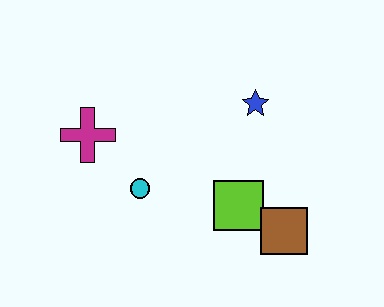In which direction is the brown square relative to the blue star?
The brown square is below the blue star.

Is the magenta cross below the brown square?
No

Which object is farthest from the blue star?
The magenta cross is farthest from the blue star.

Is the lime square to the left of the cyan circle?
No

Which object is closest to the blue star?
The lime square is closest to the blue star.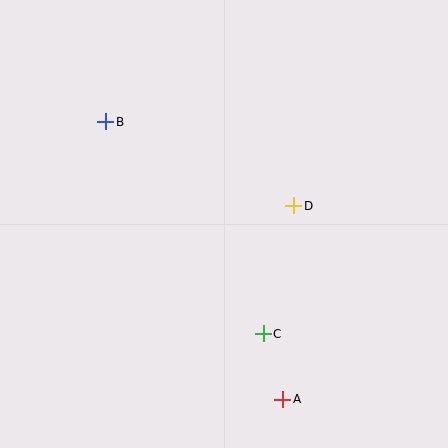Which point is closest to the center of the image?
Point D at (294, 206) is closest to the center.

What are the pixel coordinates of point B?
Point B is at (105, 122).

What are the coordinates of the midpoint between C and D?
The midpoint between C and D is at (279, 270).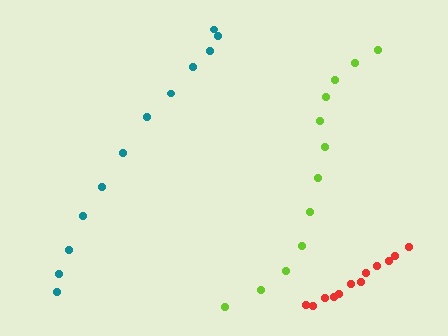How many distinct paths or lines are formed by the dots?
There are 3 distinct paths.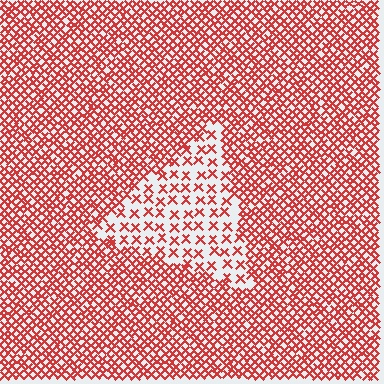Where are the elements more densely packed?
The elements are more densely packed outside the triangle boundary.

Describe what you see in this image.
The image contains small red elements arranged at two different densities. A triangle-shaped region is visible where the elements are less densely packed than the surrounding area.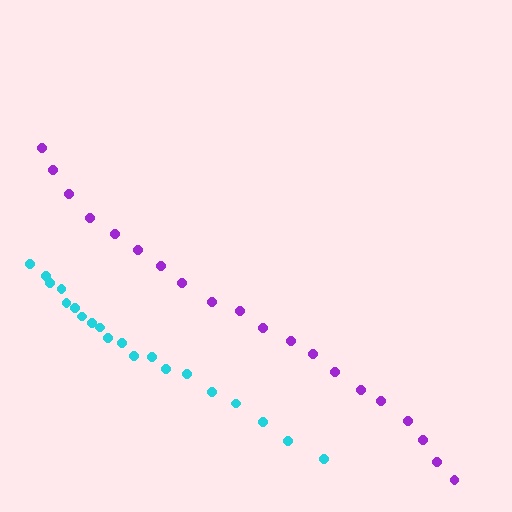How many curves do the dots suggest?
There are 2 distinct paths.